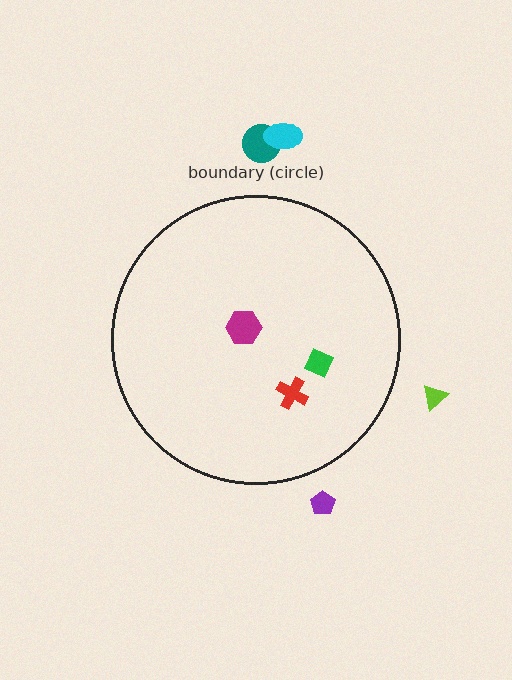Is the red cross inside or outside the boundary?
Inside.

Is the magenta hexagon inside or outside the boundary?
Inside.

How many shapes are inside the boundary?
3 inside, 4 outside.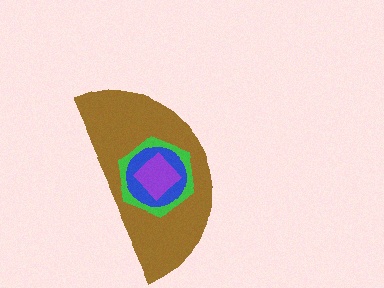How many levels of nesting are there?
4.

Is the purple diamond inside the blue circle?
Yes.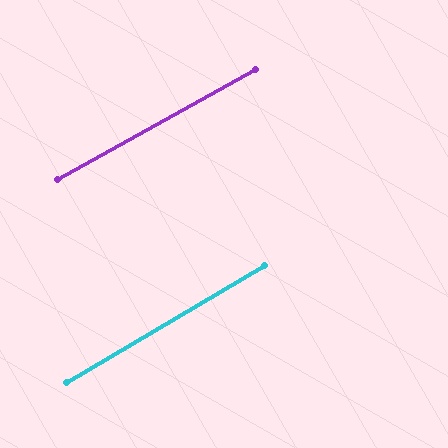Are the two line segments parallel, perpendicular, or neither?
Parallel — their directions differ by only 1.5°.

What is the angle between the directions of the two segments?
Approximately 2 degrees.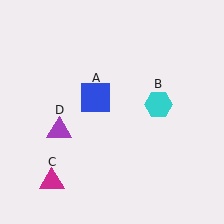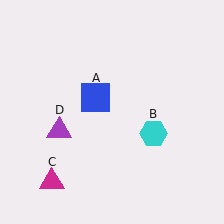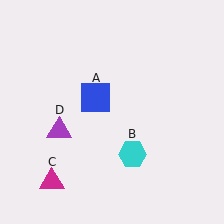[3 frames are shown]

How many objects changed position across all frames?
1 object changed position: cyan hexagon (object B).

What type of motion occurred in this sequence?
The cyan hexagon (object B) rotated clockwise around the center of the scene.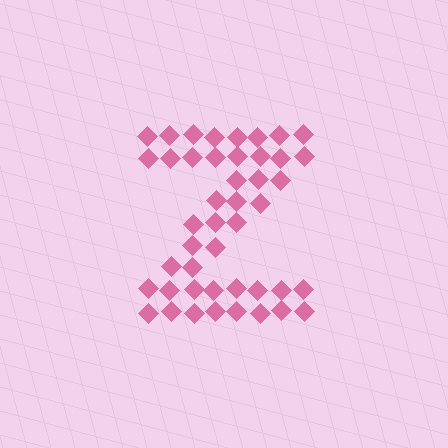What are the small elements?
The small elements are diamonds.